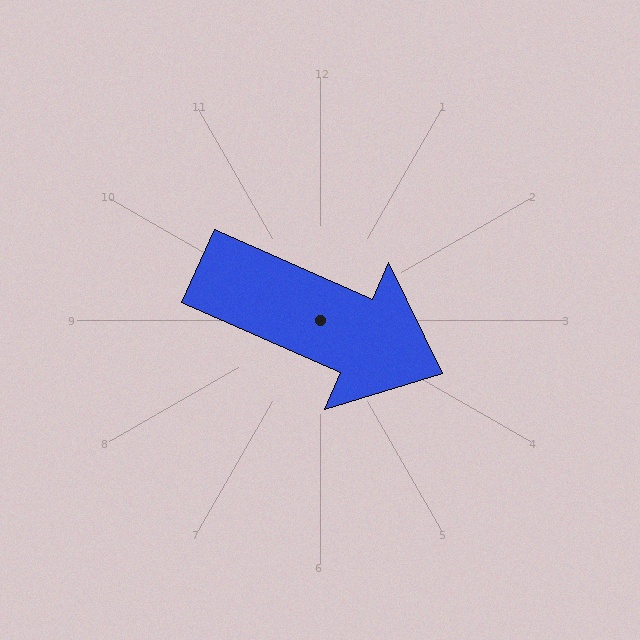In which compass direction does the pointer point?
Southeast.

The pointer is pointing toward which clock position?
Roughly 4 o'clock.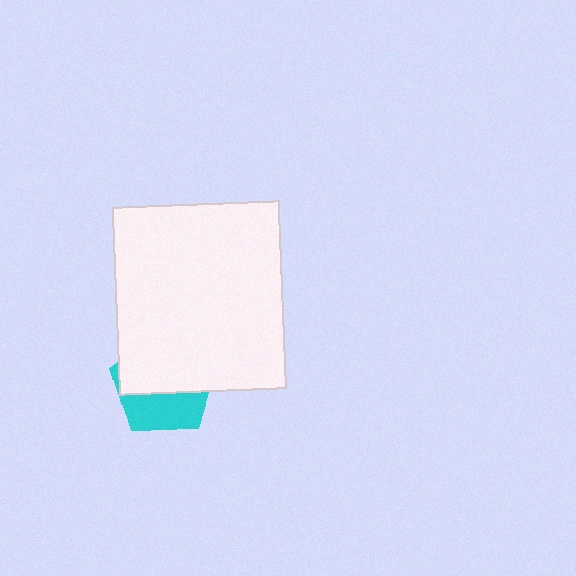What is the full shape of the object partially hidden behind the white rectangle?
The partially hidden object is a cyan pentagon.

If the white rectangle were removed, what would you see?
You would see the complete cyan pentagon.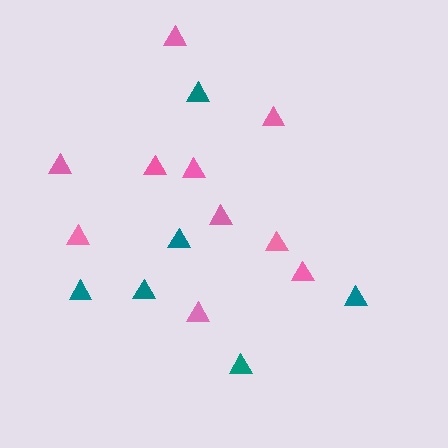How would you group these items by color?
There are 2 groups: one group of pink triangles (10) and one group of teal triangles (6).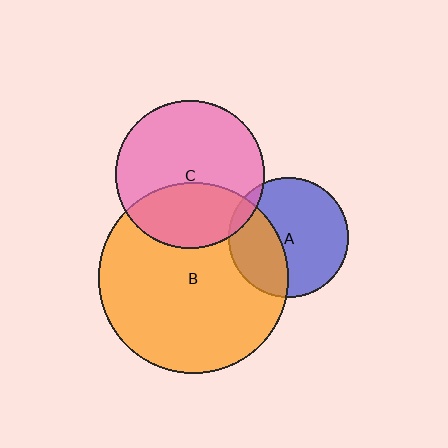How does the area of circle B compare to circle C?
Approximately 1.7 times.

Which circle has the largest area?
Circle B (orange).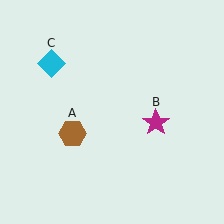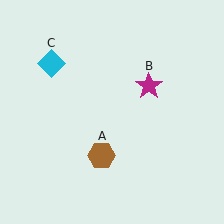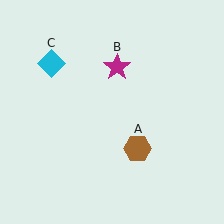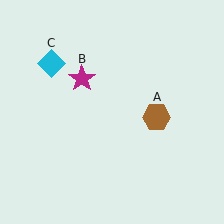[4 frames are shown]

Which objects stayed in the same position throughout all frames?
Cyan diamond (object C) remained stationary.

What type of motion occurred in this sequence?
The brown hexagon (object A), magenta star (object B) rotated counterclockwise around the center of the scene.